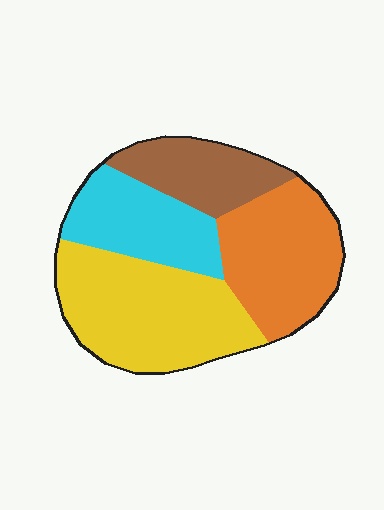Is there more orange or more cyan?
Orange.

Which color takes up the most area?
Yellow, at roughly 35%.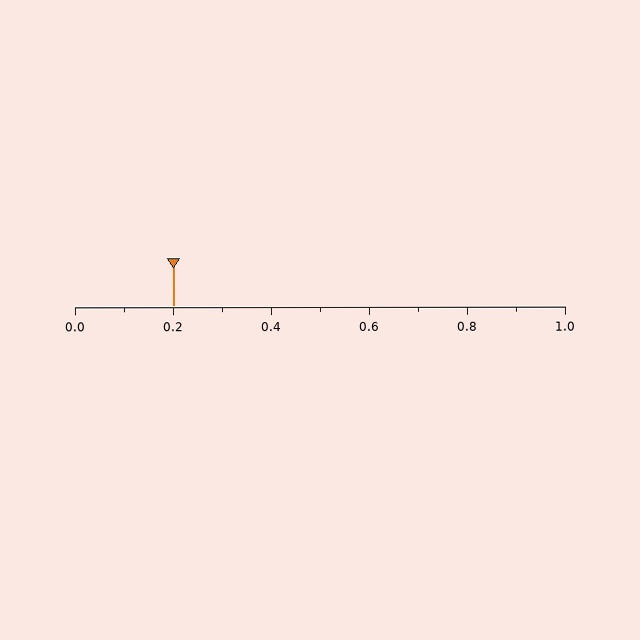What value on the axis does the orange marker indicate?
The marker indicates approximately 0.2.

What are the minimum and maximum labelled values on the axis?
The axis runs from 0.0 to 1.0.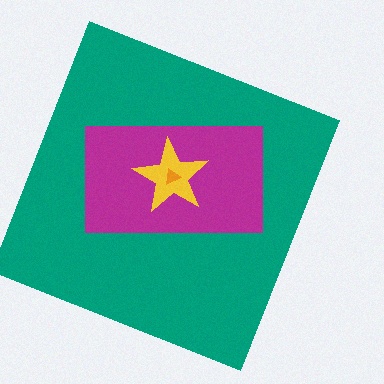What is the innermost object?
The orange triangle.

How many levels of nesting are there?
4.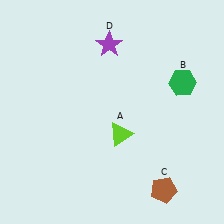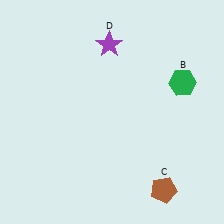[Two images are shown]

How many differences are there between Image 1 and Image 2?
There is 1 difference between the two images.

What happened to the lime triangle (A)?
The lime triangle (A) was removed in Image 2. It was in the bottom-right area of Image 1.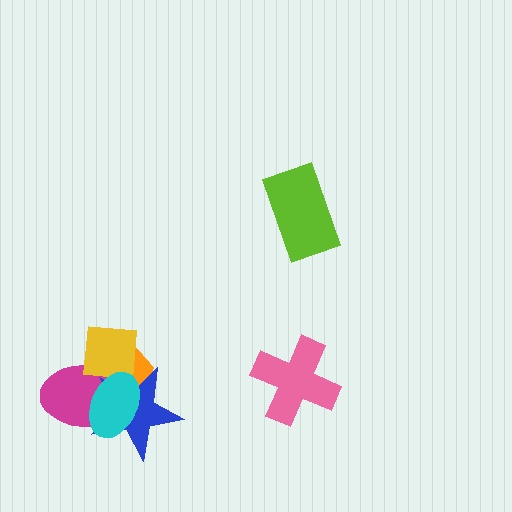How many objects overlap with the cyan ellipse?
4 objects overlap with the cyan ellipse.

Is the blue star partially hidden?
Yes, it is partially covered by another shape.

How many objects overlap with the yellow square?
4 objects overlap with the yellow square.